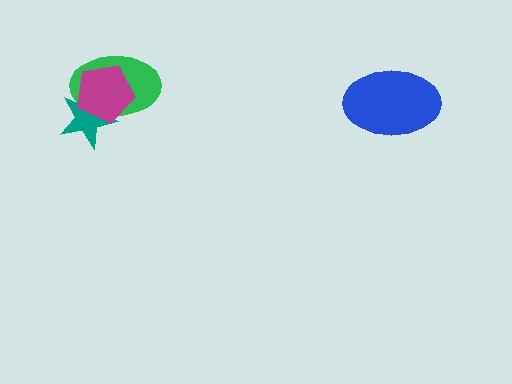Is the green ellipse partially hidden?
Yes, it is partially covered by another shape.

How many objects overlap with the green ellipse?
2 objects overlap with the green ellipse.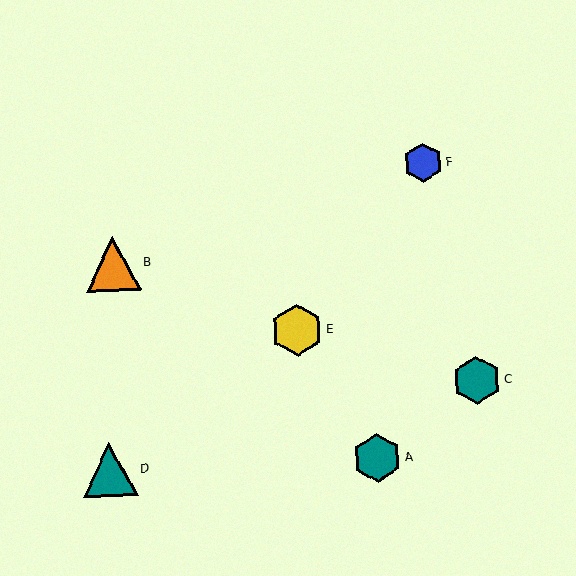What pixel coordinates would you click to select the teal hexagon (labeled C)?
Click at (477, 380) to select the teal hexagon C.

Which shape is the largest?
The orange triangle (labeled B) is the largest.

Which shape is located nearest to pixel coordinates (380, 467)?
The teal hexagon (labeled A) at (378, 458) is nearest to that location.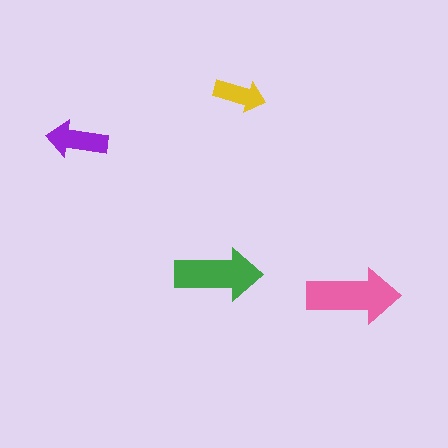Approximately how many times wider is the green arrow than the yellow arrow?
About 1.5 times wider.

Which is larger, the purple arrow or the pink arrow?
The pink one.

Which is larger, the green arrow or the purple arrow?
The green one.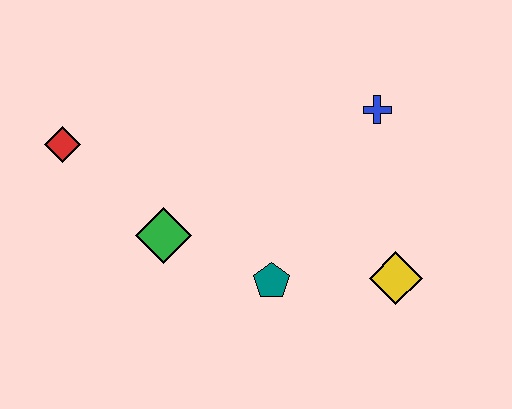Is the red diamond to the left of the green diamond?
Yes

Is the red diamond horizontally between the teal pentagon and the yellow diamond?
No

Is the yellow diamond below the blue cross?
Yes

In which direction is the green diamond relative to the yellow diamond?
The green diamond is to the left of the yellow diamond.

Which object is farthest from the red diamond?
The yellow diamond is farthest from the red diamond.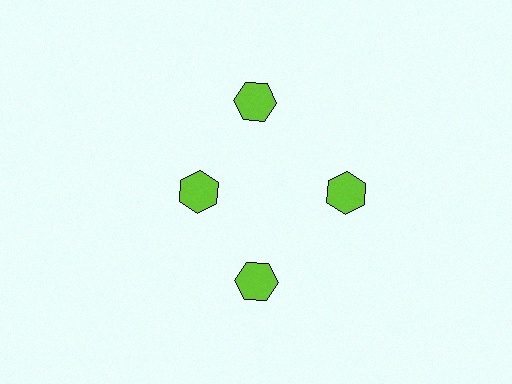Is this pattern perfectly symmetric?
No. The 4 lime hexagons are arranged in a ring, but one element near the 9 o'clock position is pulled inward toward the center, breaking the 4-fold rotational symmetry.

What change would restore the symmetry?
The symmetry would be restored by moving it outward, back onto the ring so that all 4 hexagons sit at equal angles and equal distance from the center.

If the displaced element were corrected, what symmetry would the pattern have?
It would have 4-fold rotational symmetry — the pattern would map onto itself every 90 degrees.